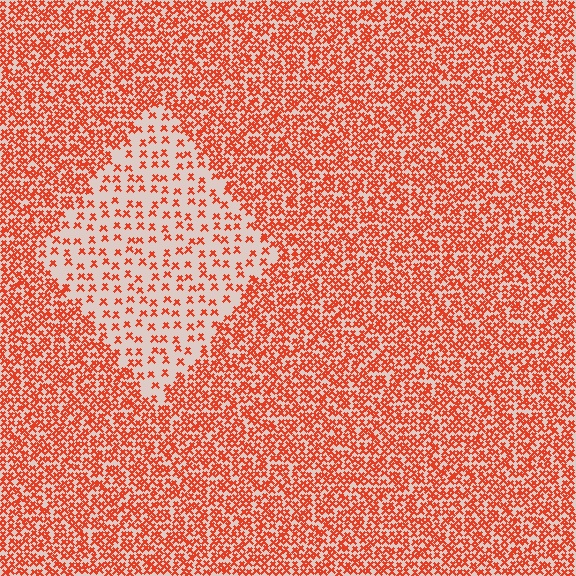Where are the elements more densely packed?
The elements are more densely packed outside the diamond boundary.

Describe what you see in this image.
The image contains small red elements arranged at two different densities. A diamond-shaped region is visible where the elements are less densely packed than the surrounding area.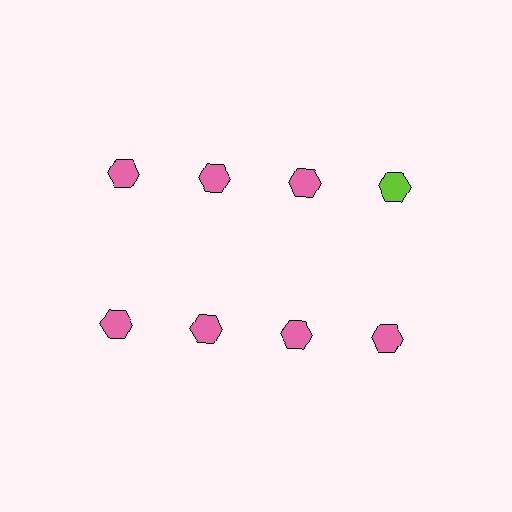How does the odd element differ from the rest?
It has a different color: lime instead of pink.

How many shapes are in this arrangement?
There are 8 shapes arranged in a grid pattern.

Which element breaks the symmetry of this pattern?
The lime hexagon in the top row, second from right column breaks the symmetry. All other shapes are pink hexagons.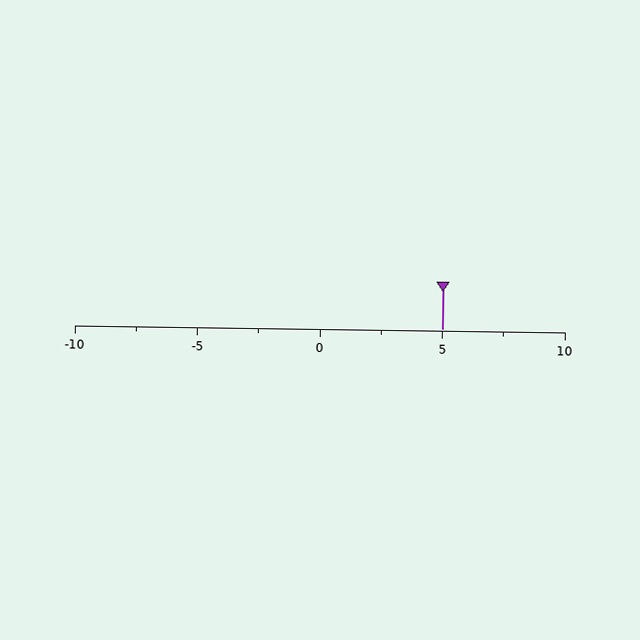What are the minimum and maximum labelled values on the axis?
The axis runs from -10 to 10.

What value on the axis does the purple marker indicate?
The marker indicates approximately 5.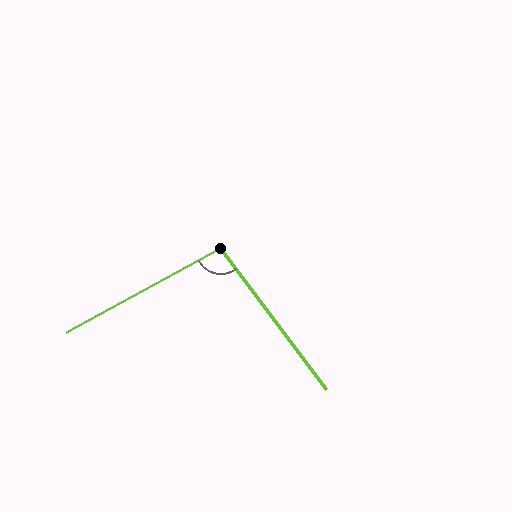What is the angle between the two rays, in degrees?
Approximately 98 degrees.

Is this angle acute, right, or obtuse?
It is obtuse.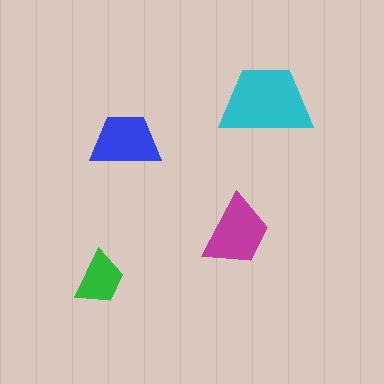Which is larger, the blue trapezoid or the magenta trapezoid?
The magenta one.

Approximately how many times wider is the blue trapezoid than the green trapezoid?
About 1.5 times wider.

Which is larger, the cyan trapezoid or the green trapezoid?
The cyan one.